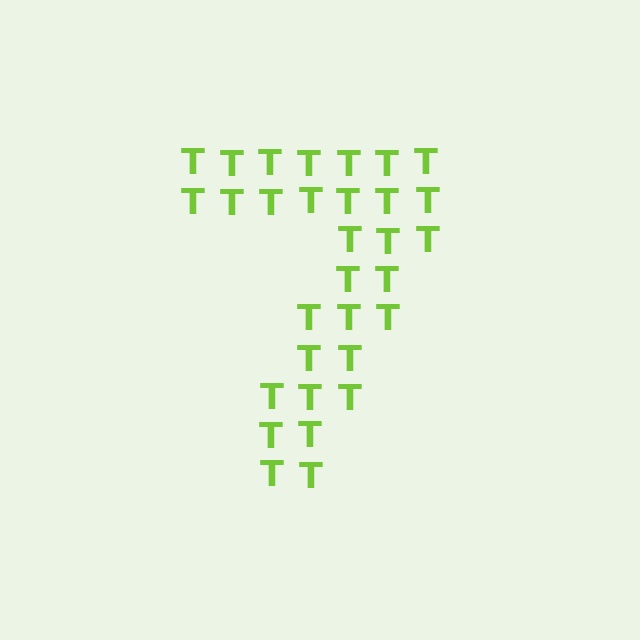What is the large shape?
The large shape is the digit 7.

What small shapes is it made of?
It is made of small letter T's.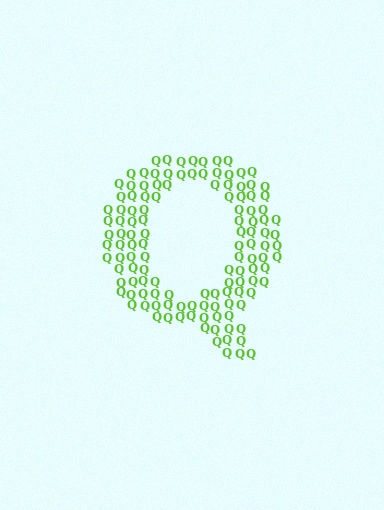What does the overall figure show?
The overall figure shows the letter Q.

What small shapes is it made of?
It is made of small letter Q's.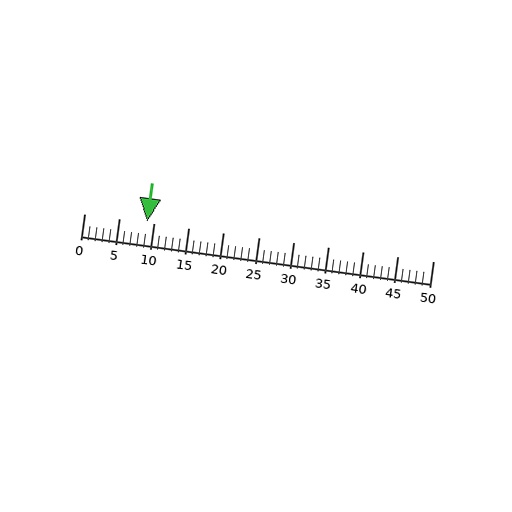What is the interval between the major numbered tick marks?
The major tick marks are spaced 5 units apart.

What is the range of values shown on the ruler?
The ruler shows values from 0 to 50.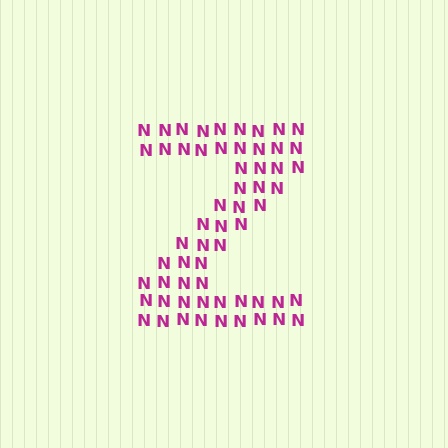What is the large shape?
The large shape is the letter Z.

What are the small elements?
The small elements are letter N's.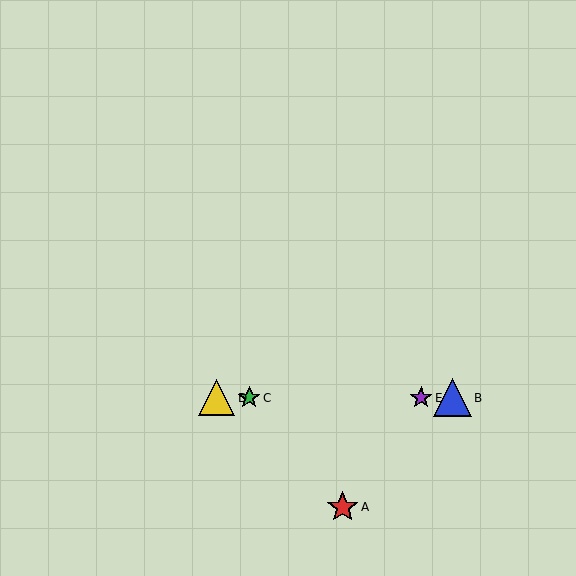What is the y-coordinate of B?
Object B is at y≈398.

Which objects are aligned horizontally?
Objects B, C, D, E are aligned horizontally.